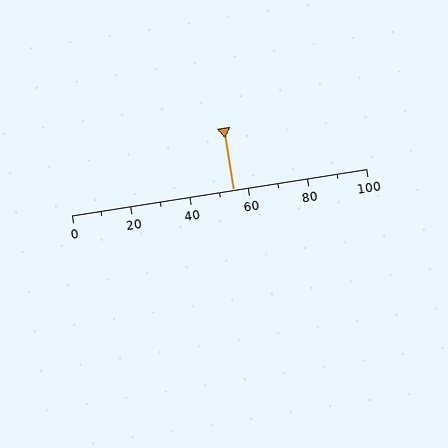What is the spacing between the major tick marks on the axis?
The major ticks are spaced 20 apart.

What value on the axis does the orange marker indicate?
The marker indicates approximately 55.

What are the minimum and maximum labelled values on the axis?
The axis runs from 0 to 100.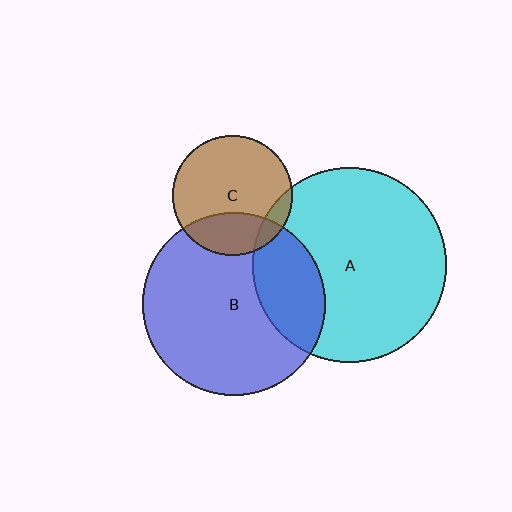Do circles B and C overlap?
Yes.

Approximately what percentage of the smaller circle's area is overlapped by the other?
Approximately 25%.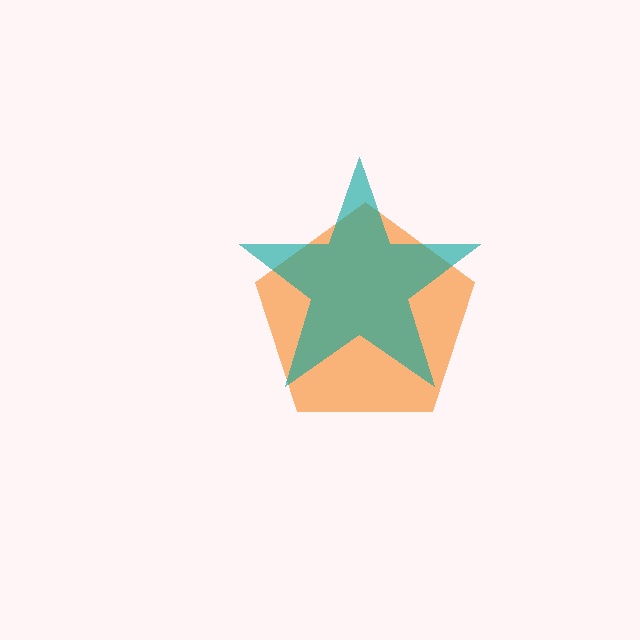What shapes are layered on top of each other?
The layered shapes are: an orange pentagon, a teal star.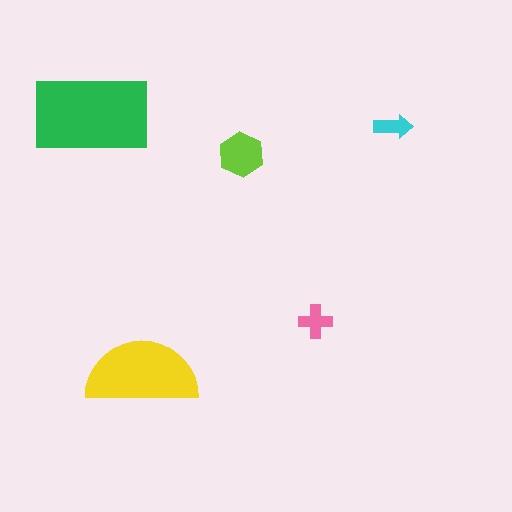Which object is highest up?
The green rectangle is topmost.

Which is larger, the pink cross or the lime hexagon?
The lime hexagon.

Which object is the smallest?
The cyan arrow.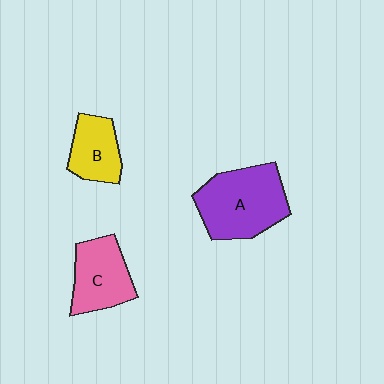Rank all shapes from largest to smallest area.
From largest to smallest: A (purple), C (pink), B (yellow).